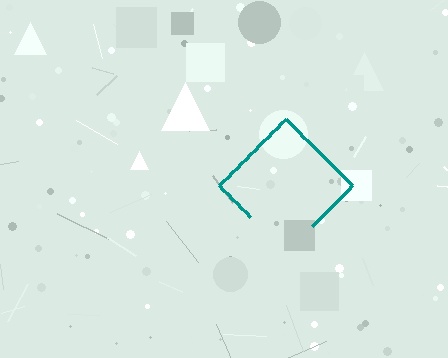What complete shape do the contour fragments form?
The contour fragments form a diamond.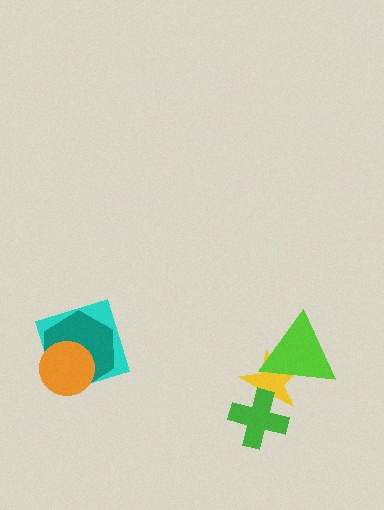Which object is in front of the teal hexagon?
The orange circle is in front of the teal hexagon.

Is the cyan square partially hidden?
Yes, it is partially covered by another shape.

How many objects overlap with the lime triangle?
1 object overlaps with the lime triangle.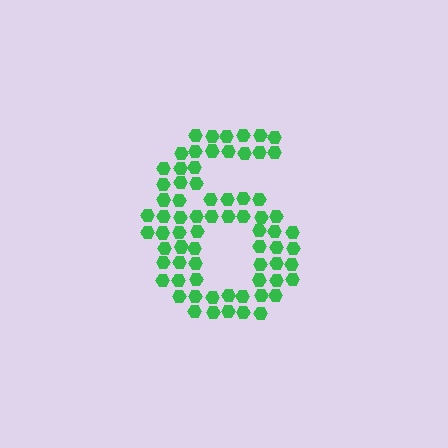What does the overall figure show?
The overall figure shows the digit 6.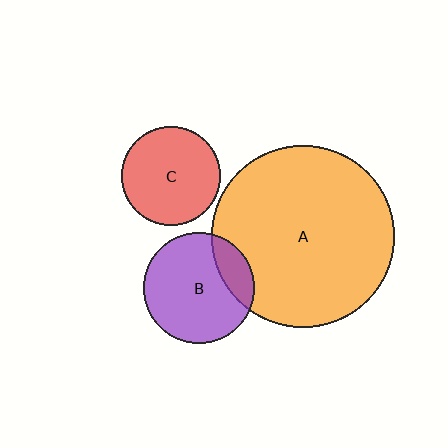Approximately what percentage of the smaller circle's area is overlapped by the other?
Approximately 20%.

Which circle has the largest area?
Circle A (orange).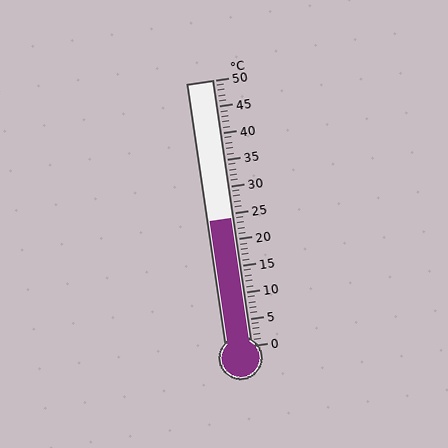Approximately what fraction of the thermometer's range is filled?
The thermometer is filled to approximately 50% of its range.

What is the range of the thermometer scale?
The thermometer scale ranges from 0°C to 50°C.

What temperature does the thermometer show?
The thermometer shows approximately 24°C.